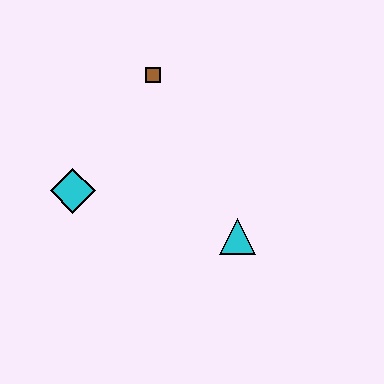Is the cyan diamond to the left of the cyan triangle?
Yes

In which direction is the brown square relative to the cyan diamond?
The brown square is above the cyan diamond.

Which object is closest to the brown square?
The cyan diamond is closest to the brown square.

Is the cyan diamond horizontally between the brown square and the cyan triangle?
No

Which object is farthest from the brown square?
The cyan triangle is farthest from the brown square.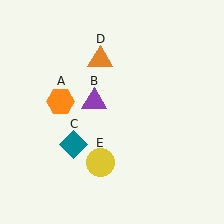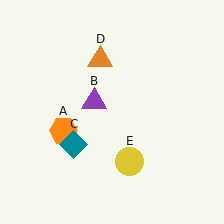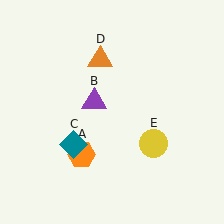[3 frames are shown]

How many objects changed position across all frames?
2 objects changed position: orange hexagon (object A), yellow circle (object E).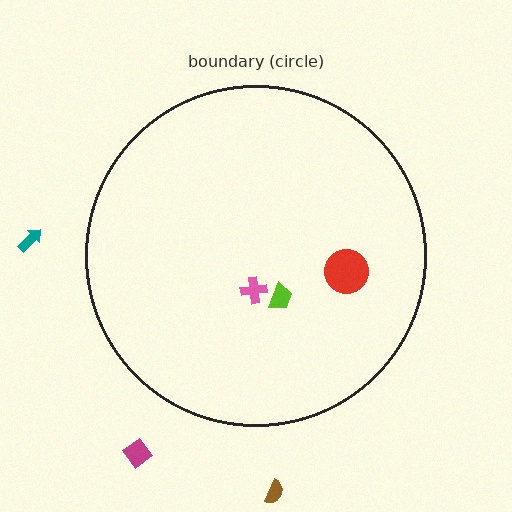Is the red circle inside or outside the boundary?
Inside.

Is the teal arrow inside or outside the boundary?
Outside.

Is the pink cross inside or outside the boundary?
Inside.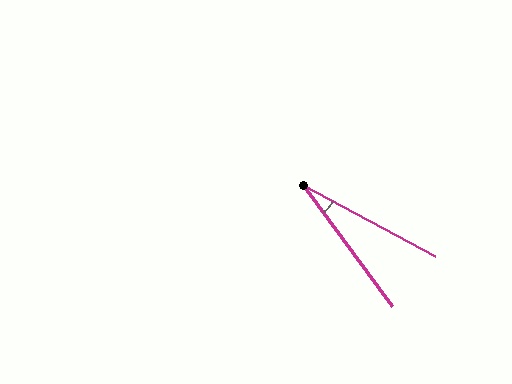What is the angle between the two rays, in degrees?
Approximately 25 degrees.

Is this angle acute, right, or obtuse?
It is acute.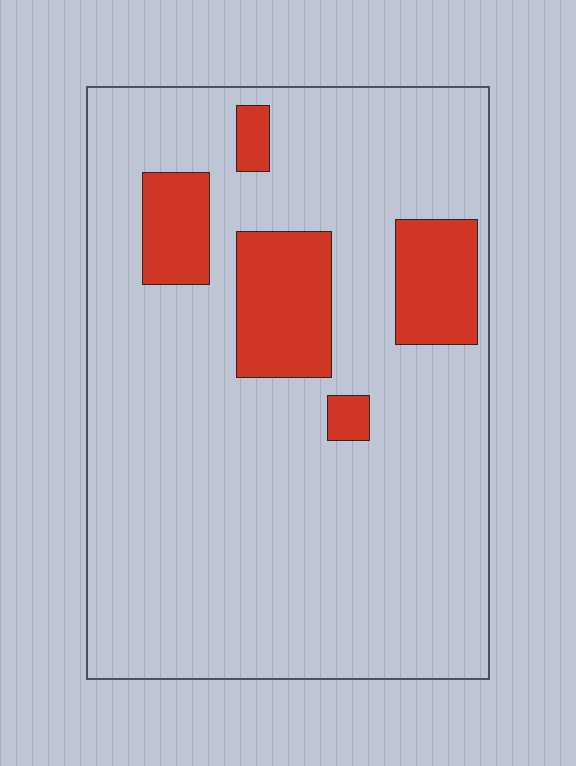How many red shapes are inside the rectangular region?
5.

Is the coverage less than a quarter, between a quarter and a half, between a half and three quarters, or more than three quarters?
Less than a quarter.